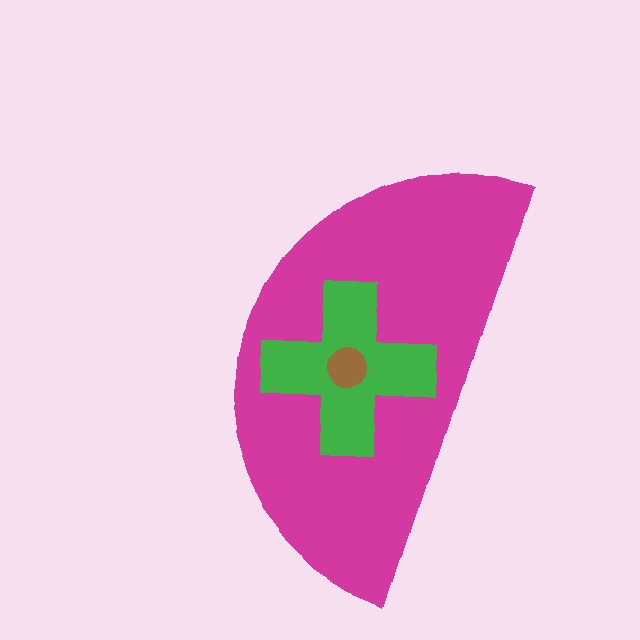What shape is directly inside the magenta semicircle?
The green cross.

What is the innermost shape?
The brown circle.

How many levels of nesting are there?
3.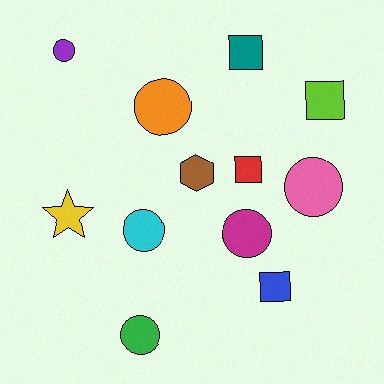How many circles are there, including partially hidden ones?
There are 6 circles.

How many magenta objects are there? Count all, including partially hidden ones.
There is 1 magenta object.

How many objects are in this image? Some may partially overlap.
There are 12 objects.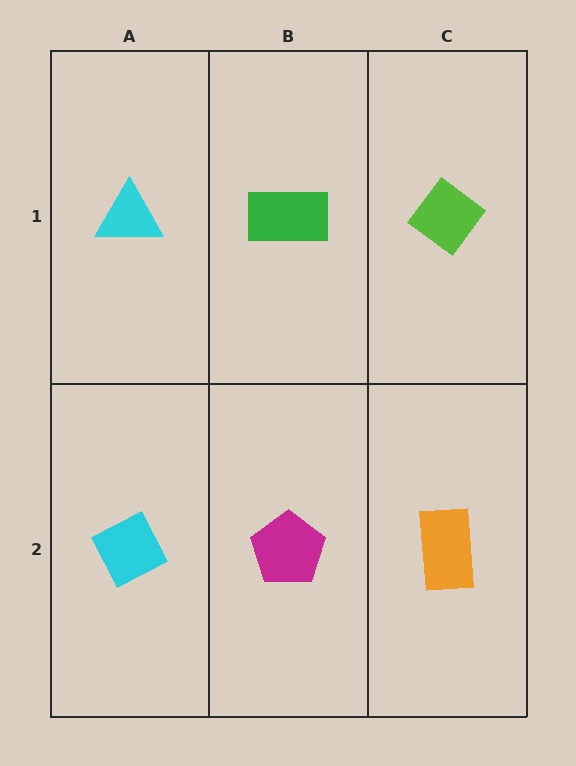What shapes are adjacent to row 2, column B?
A green rectangle (row 1, column B), a cyan diamond (row 2, column A), an orange rectangle (row 2, column C).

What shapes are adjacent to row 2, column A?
A cyan triangle (row 1, column A), a magenta pentagon (row 2, column B).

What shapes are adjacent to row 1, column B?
A magenta pentagon (row 2, column B), a cyan triangle (row 1, column A), a lime diamond (row 1, column C).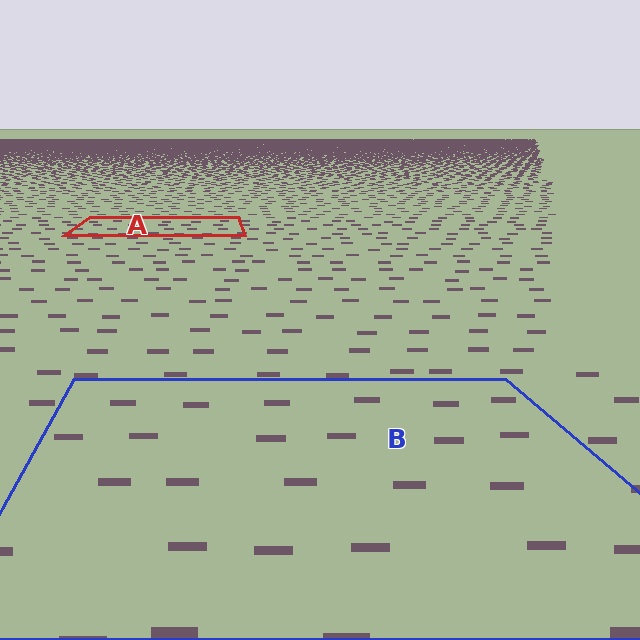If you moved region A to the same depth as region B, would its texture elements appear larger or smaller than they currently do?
They would appear larger. At a closer depth, the same texture elements are projected at a bigger on-screen size.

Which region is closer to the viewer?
Region B is closer. The texture elements there are larger and more spread out.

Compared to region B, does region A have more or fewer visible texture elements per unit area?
Region A has more texture elements per unit area — they are packed more densely because it is farther away.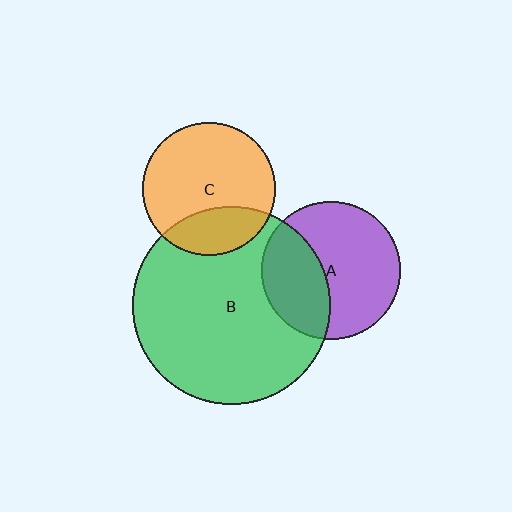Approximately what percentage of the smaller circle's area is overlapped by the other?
Approximately 35%.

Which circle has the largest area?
Circle B (green).